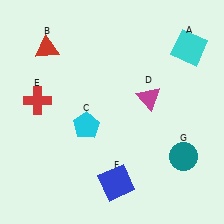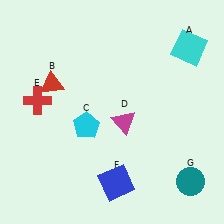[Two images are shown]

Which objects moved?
The objects that moved are: the red triangle (B), the magenta triangle (D), the teal circle (G).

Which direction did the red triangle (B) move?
The red triangle (B) moved down.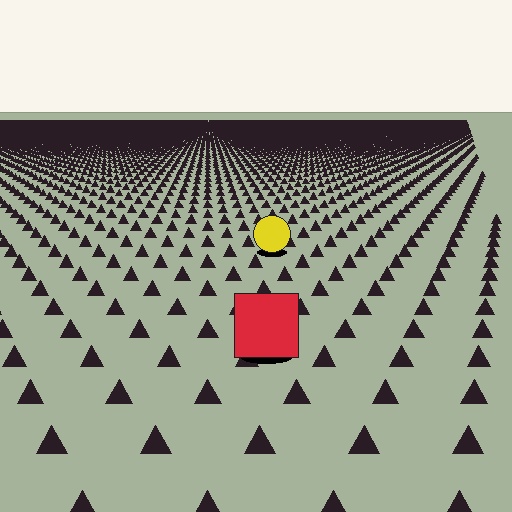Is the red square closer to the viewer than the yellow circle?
Yes. The red square is closer — you can tell from the texture gradient: the ground texture is coarser near it.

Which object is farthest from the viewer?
The yellow circle is farthest from the viewer. It appears smaller and the ground texture around it is denser.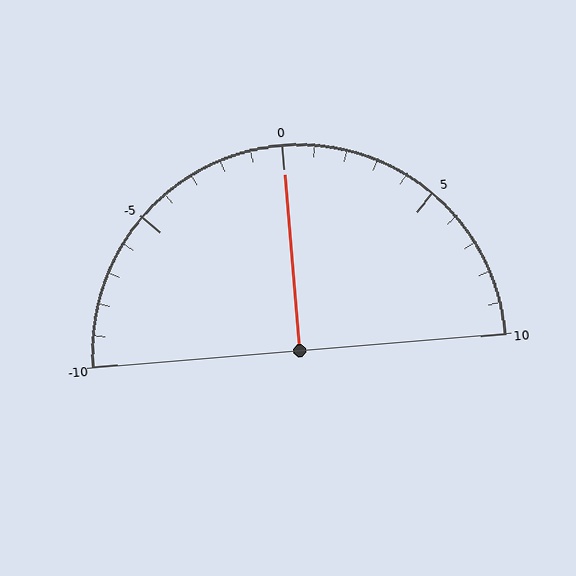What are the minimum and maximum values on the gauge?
The gauge ranges from -10 to 10.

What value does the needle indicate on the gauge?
The needle indicates approximately 0.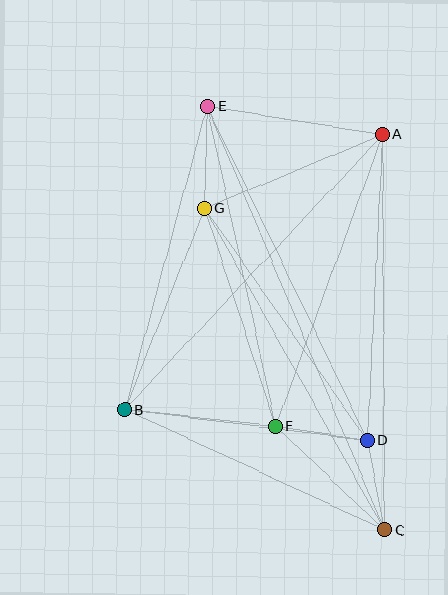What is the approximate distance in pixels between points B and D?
The distance between B and D is approximately 245 pixels.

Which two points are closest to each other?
Points C and D are closest to each other.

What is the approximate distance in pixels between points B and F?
The distance between B and F is approximately 152 pixels.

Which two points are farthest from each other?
Points C and E are farthest from each other.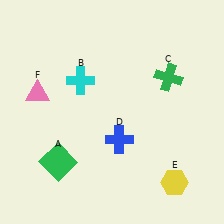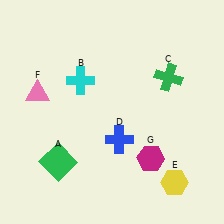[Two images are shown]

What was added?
A magenta hexagon (G) was added in Image 2.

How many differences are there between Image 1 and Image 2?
There is 1 difference between the two images.